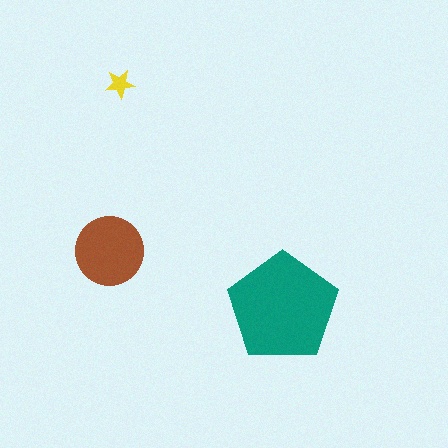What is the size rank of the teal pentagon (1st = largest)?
1st.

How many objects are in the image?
There are 3 objects in the image.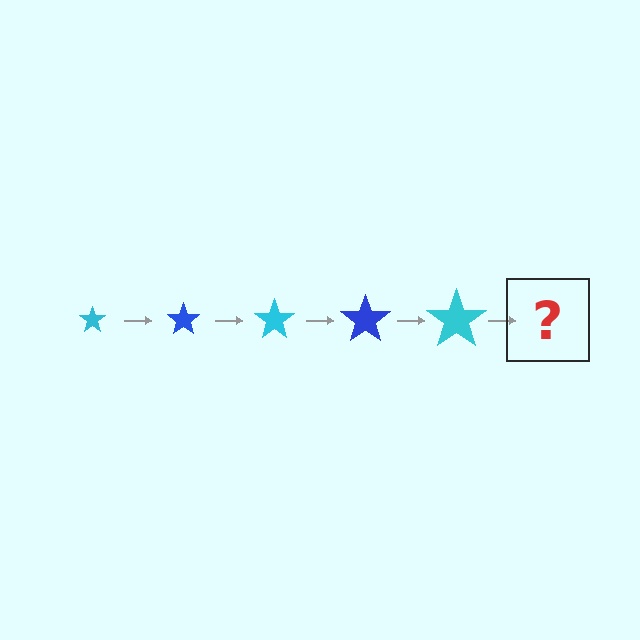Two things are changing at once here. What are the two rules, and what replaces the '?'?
The two rules are that the star grows larger each step and the color cycles through cyan and blue. The '?' should be a blue star, larger than the previous one.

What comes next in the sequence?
The next element should be a blue star, larger than the previous one.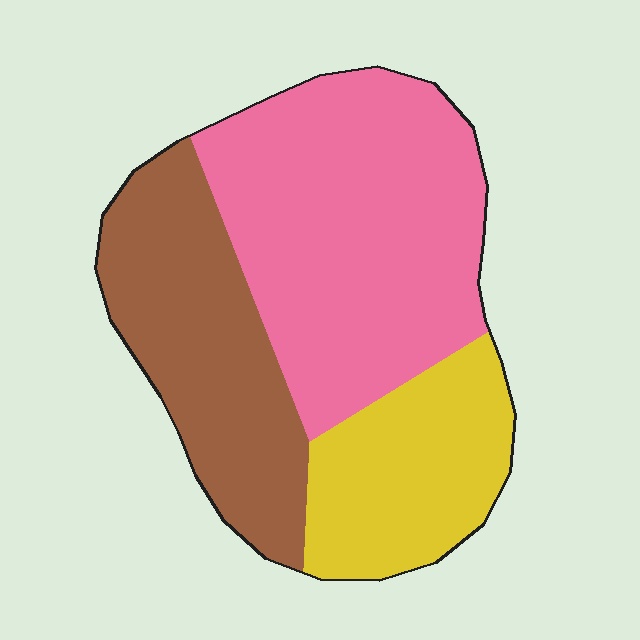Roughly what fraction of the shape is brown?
Brown takes up about one third (1/3) of the shape.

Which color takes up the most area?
Pink, at roughly 45%.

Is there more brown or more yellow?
Brown.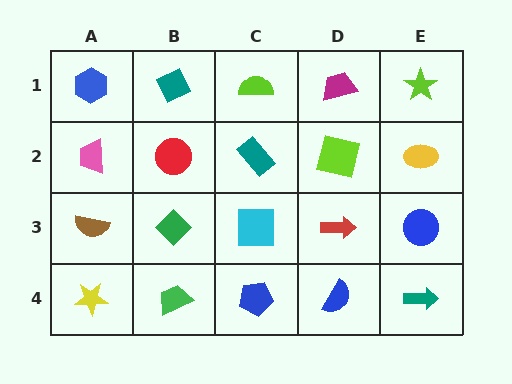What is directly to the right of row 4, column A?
A green trapezoid.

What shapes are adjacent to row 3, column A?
A pink trapezoid (row 2, column A), a yellow star (row 4, column A), a green diamond (row 3, column B).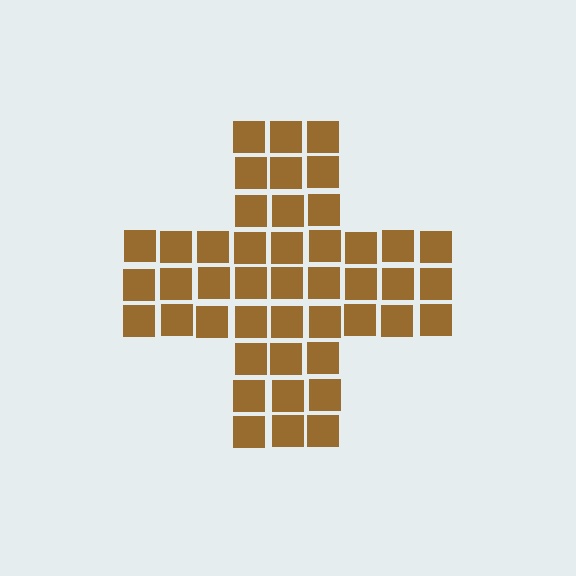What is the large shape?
The large shape is a cross.